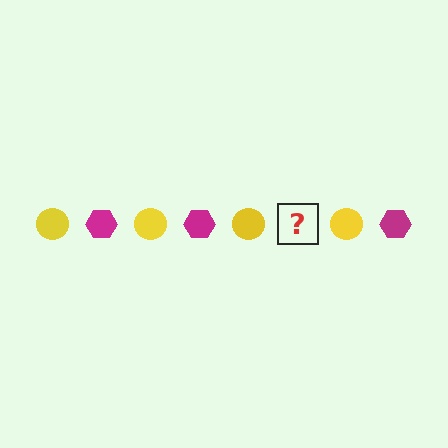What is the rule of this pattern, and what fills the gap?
The rule is that the pattern alternates between yellow circle and magenta hexagon. The gap should be filled with a magenta hexagon.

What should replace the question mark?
The question mark should be replaced with a magenta hexagon.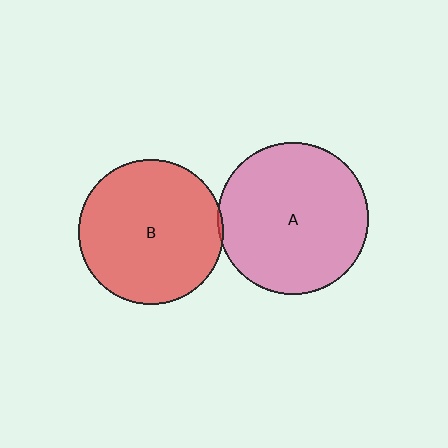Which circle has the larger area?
Circle A (pink).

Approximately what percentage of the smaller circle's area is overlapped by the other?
Approximately 5%.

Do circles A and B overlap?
Yes.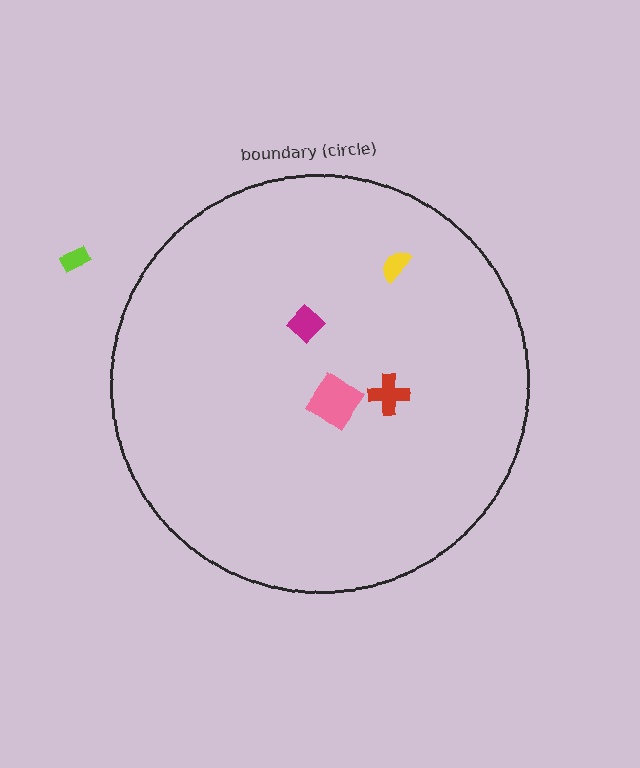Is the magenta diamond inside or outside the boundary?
Inside.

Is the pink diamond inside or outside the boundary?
Inside.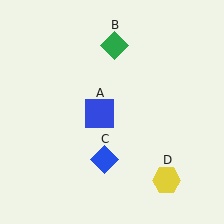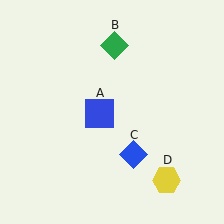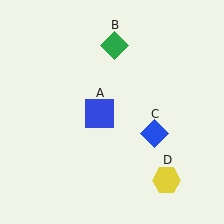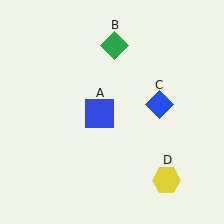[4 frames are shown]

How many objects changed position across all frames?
1 object changed position: blue diamond (object C).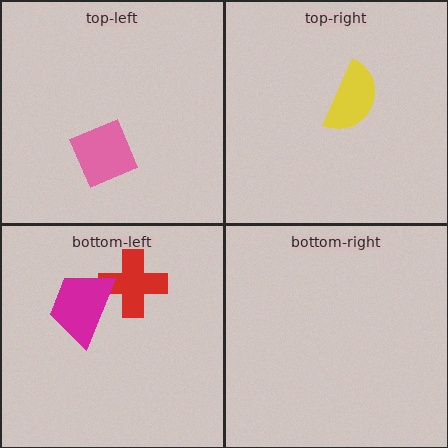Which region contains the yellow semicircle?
The top-right region.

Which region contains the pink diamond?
The top-left region.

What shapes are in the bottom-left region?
The red cross, the magenta trapezoid.